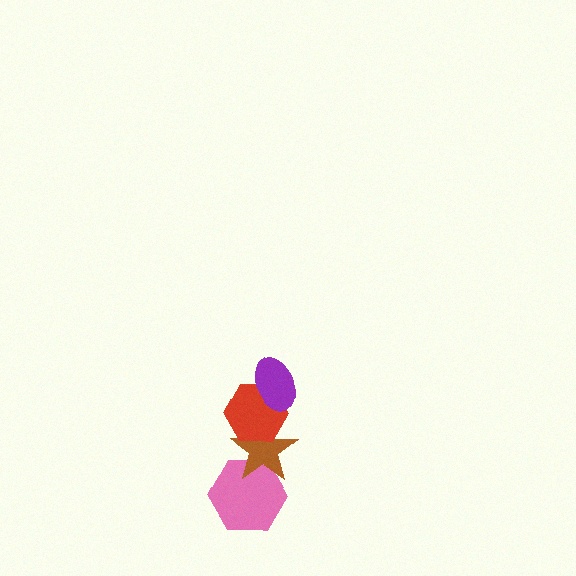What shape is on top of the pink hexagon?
The brown star is on top of the pink hexagon.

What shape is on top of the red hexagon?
The purple ellipse is on top of the red hexagon.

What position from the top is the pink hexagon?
The pink hexagon is 4th from the top.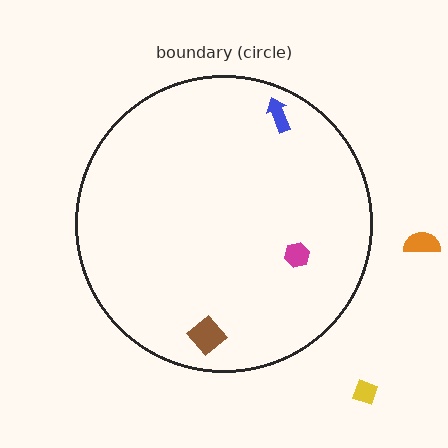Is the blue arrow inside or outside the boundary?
Inside.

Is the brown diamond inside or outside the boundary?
Inside.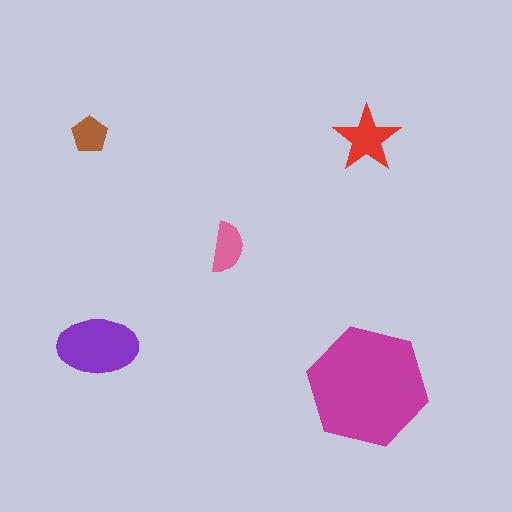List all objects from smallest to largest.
The brown pentagon, the pink semicircle, the red star, the purple ellipse, the magenta hexagon.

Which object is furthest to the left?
The brown pentagon is leftmost.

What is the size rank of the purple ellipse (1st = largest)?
2nd.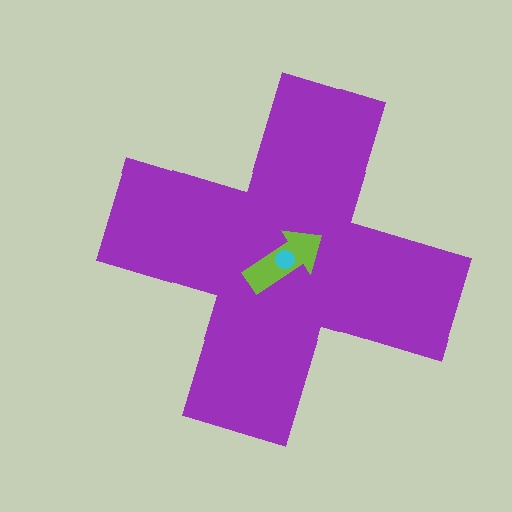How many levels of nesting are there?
3.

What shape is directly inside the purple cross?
The lime arrow.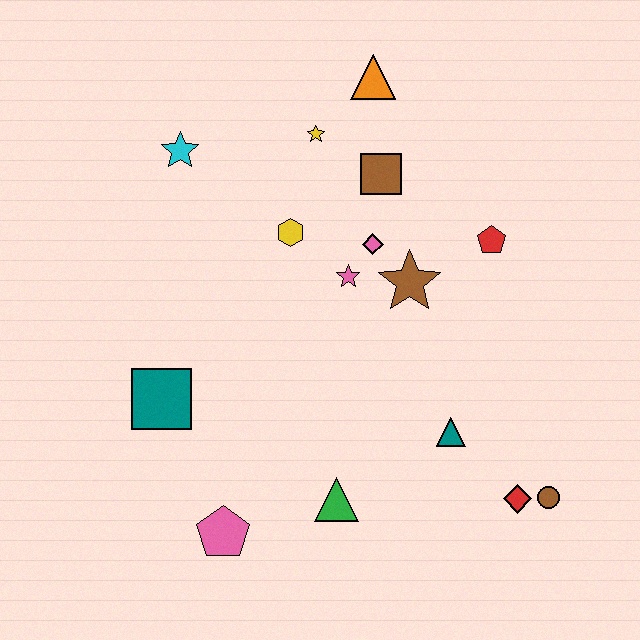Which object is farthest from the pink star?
The brown circle is farthest from the pink star.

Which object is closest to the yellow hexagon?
The pink star is closest to the yellow hexagon.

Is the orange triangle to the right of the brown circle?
No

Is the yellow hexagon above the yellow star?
No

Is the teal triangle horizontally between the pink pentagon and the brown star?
No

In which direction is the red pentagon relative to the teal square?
The red pentagon is to the right of the teal square.